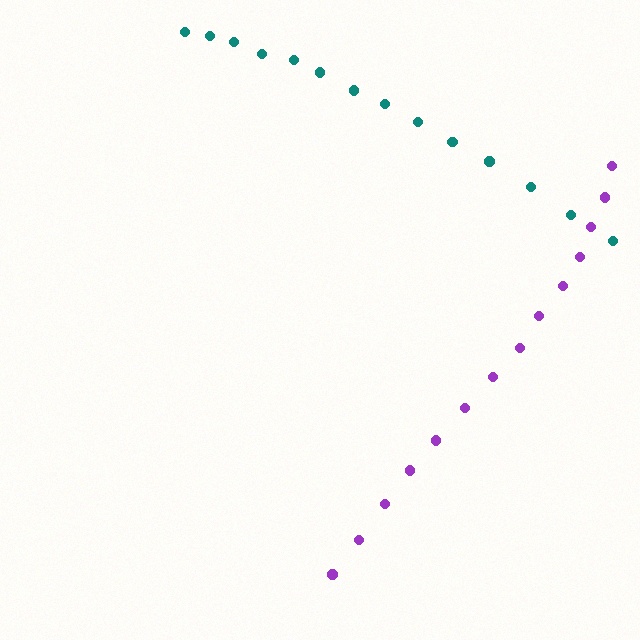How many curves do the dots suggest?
There are 2 distinct paths.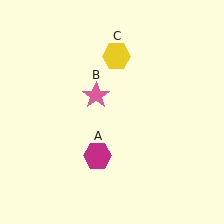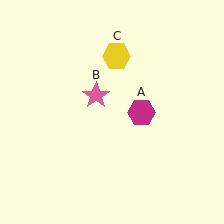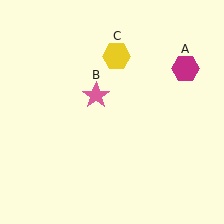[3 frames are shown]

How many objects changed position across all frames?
1 object changed position: magenta hexagon (object A).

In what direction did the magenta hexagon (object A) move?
The magenta hexagon (object A) moved up and to the right.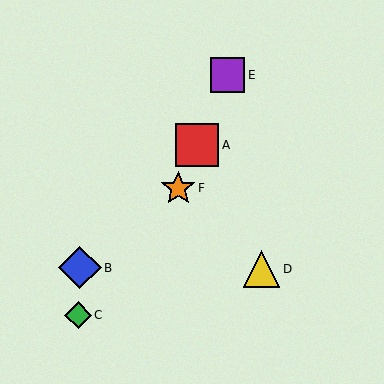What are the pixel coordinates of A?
Object A is at (197, 145).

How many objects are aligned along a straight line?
3 objects (A, E, F) are aligned along a straight line.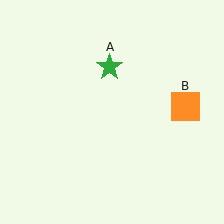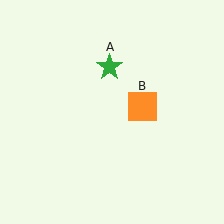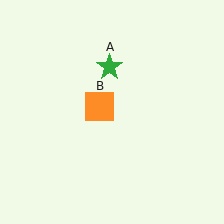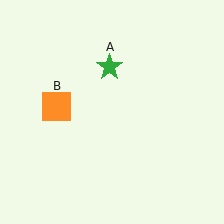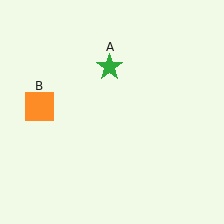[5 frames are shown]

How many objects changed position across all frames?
1 object changed position: orange square (object B).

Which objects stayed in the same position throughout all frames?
Green star (object A) remained stationary.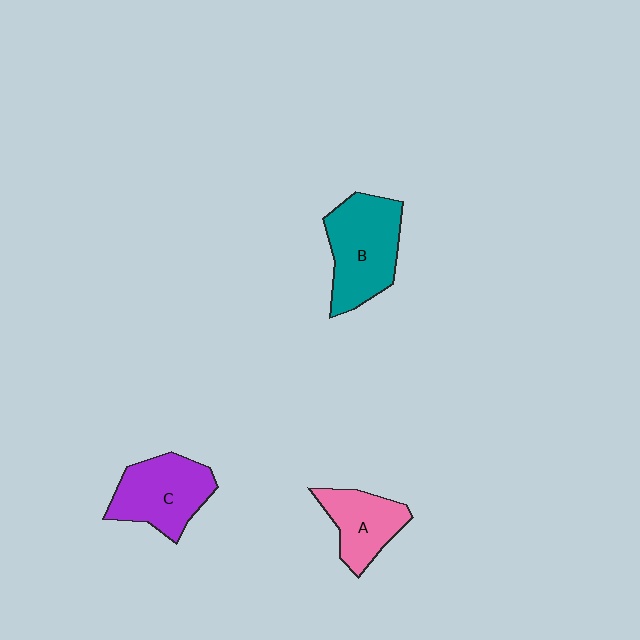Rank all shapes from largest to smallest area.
From largest to smallest: B (teal), C (purple), A (pink).